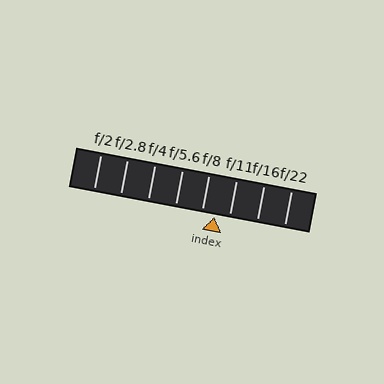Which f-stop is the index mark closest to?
The index mark is closest to f/8.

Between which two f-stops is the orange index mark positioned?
The index mark is between f/8 and f/11.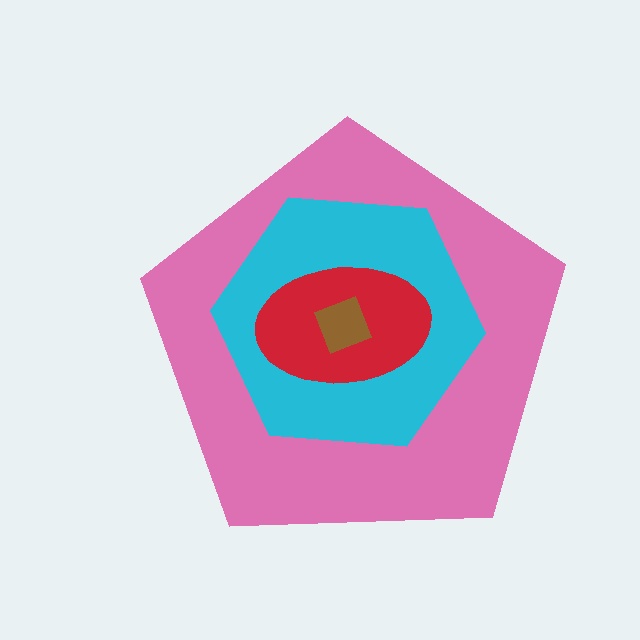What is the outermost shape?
The pink pentagon.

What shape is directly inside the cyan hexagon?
The red ellipse.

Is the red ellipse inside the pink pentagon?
Yes.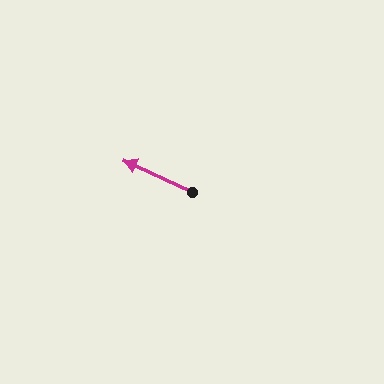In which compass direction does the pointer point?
Northwest.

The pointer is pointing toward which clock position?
Roughly 10 o'clock.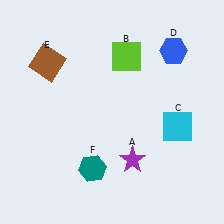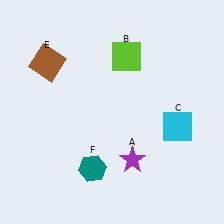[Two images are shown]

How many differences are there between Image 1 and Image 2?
There is 1 difference between the two images.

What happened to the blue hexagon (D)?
The blue hexagon (D) was removed in Image 2. It was in the top-right area of Image 1.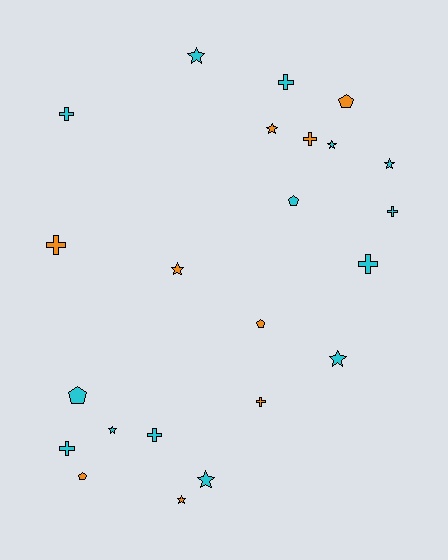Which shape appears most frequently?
Star, with 9 objects.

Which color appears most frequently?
Cyan, with 14 objects.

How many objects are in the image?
There are 23 objects.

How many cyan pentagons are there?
There are 2 cyan pentagons.